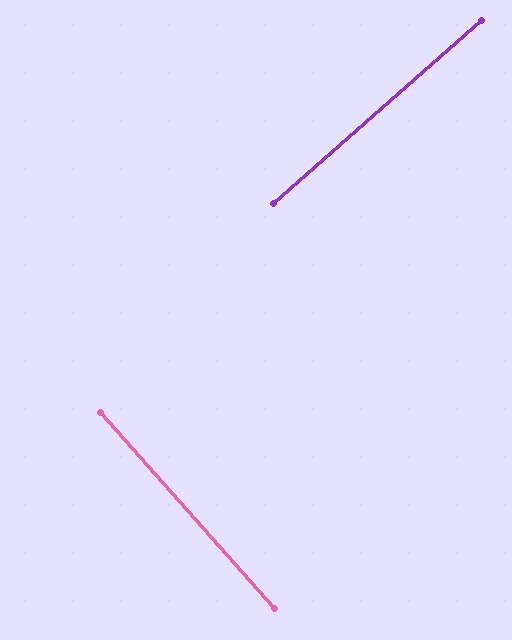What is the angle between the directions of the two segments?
Approximately 90 degrees.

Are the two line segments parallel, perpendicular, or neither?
Perpendicular — they meet at approximately 90°.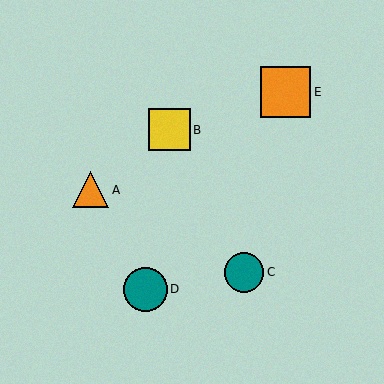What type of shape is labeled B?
Shape B is a yellow square.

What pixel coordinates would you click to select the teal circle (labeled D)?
Click at (145, 289) to select the teal circle D.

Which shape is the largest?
The orange square (labeled E) is the largest.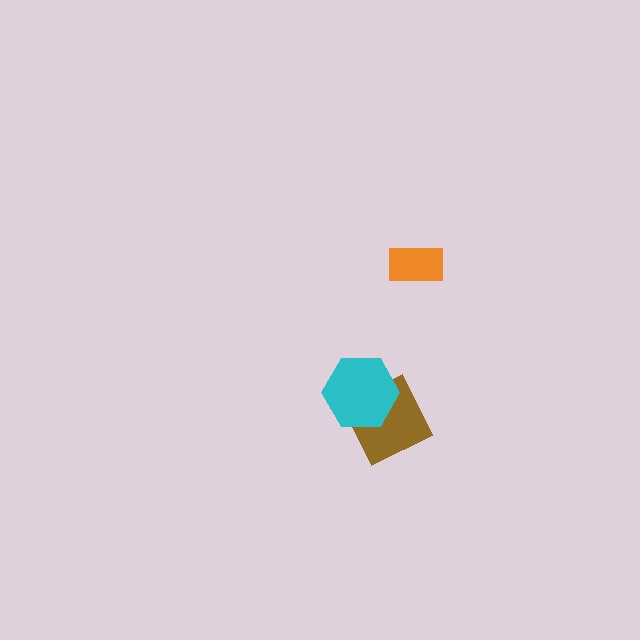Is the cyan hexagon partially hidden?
No, no other shape covers it.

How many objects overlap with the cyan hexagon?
1 object overlaps with the cyan hexagon.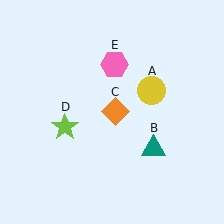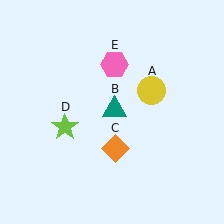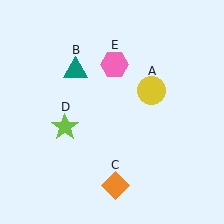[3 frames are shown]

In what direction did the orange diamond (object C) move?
The orange diamond (object C) moved down.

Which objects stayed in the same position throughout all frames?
Yellow circle (object A) and lime star (object D) and pink hexagon (object E) remained stationary.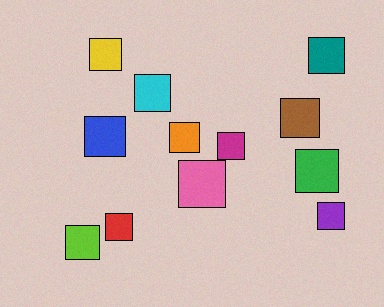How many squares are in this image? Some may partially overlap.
There are 12 squares.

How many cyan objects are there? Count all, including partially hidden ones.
There is 1 cyan object.